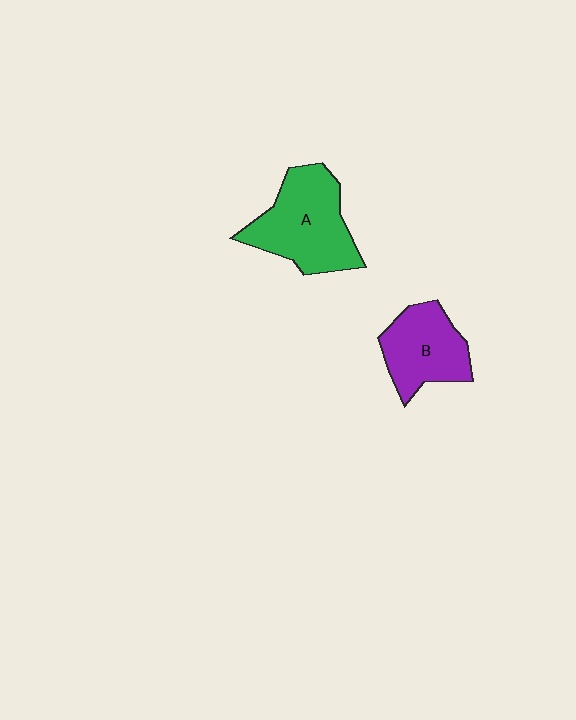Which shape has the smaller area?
Shape B (purple).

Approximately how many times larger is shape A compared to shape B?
Approximately 1.3 times.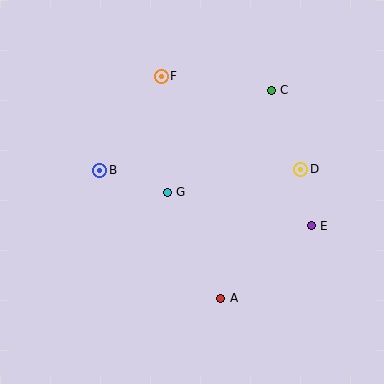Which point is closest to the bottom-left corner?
Point B is closest to the bottom-left corner.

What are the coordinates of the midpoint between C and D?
The midpoint between C and D is at (286, 130).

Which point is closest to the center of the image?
Point G at (167, 192) is closest to the center.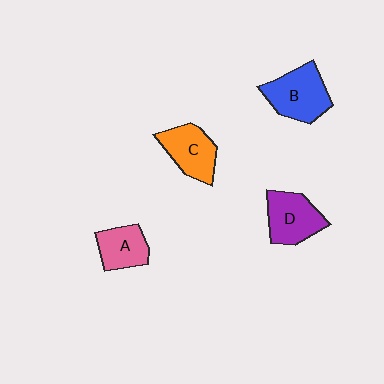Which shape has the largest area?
Shape B (blue).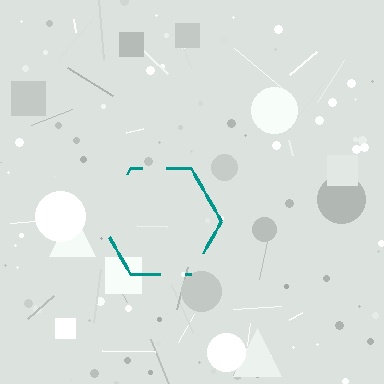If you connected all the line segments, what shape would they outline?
They would outline a hexagon.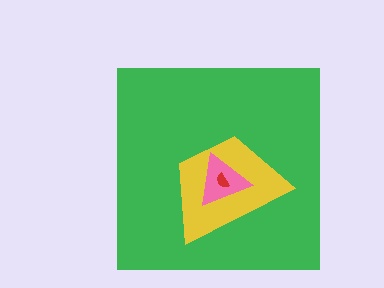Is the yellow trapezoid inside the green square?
Yes.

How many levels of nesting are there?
4.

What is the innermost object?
The red semicircle.